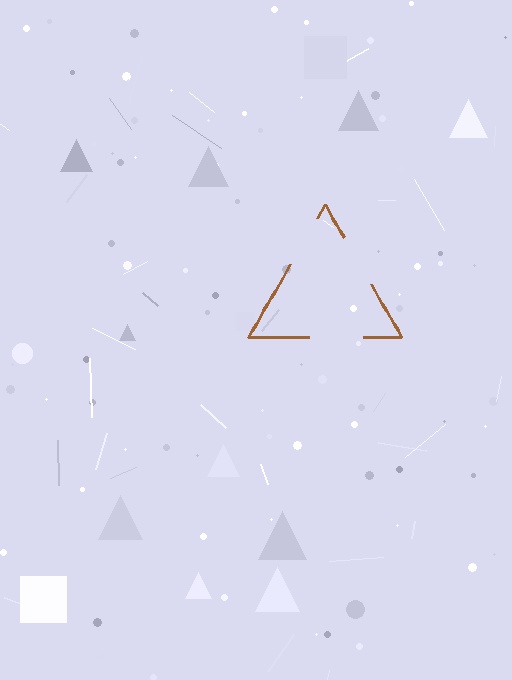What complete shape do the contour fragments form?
The contour fragments form a triangle.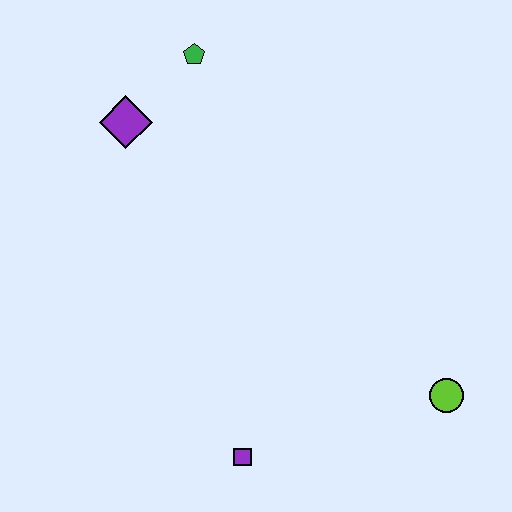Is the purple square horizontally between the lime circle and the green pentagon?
Yes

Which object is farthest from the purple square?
The green pentagon is farthest from the purple square.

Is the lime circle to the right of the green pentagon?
Yes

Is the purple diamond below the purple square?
No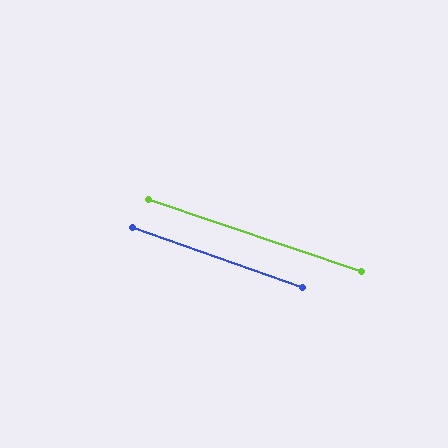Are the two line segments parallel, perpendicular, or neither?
Parallel — their directions differ by only 0.8°.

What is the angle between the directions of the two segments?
Approximately 1 degree.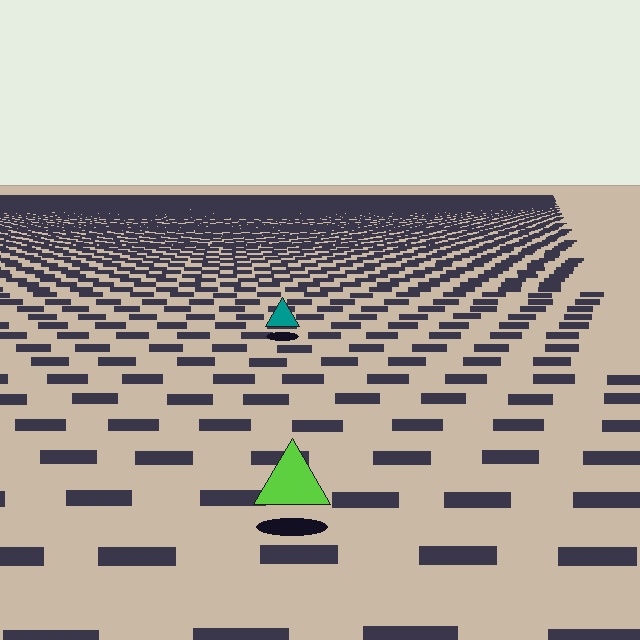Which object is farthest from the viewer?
The teal triangle is farthest from the viewer. It appears smaller and the ground texture around it is denser.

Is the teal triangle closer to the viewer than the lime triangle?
No. The lime triangle is closer — you can tell from the texture gradient: the ground texture is coarser near it.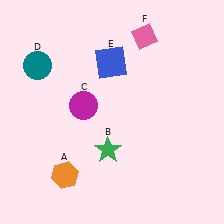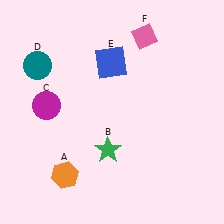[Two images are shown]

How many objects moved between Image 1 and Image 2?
1 object moved between the two images.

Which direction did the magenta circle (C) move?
The magenta circle (C) moved left.